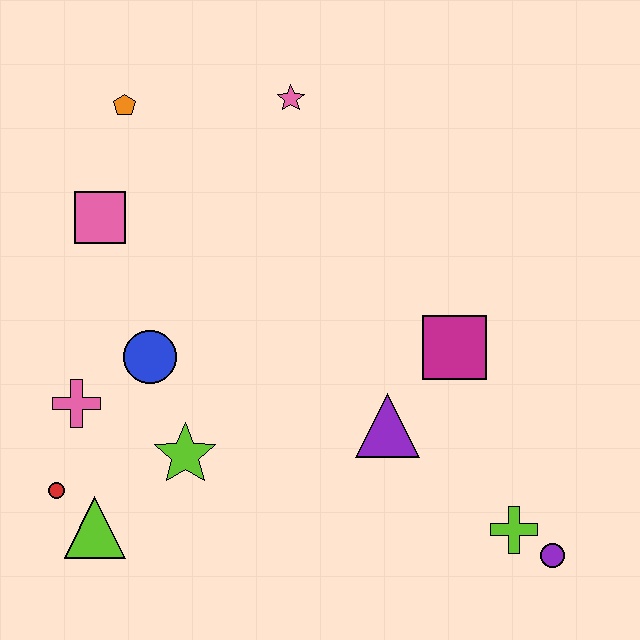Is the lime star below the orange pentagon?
Yes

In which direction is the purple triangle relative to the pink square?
The purple triangle is to the right of the pink square.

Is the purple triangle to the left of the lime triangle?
No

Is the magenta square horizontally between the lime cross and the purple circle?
No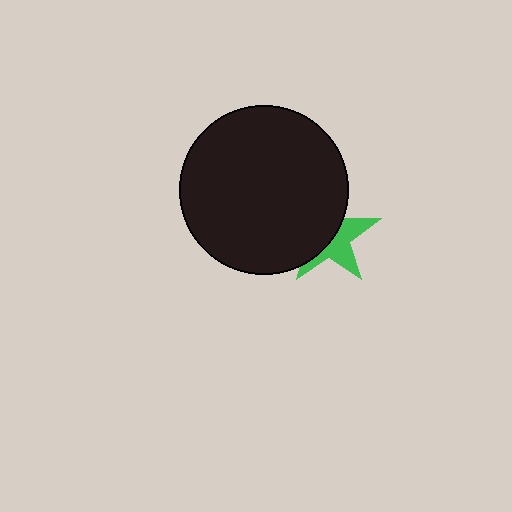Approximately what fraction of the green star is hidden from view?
Roughly 56% of the green star is hidden behind the black circle.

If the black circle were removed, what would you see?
You would see the complete green star.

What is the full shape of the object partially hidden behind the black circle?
The partially hidden object is a green star.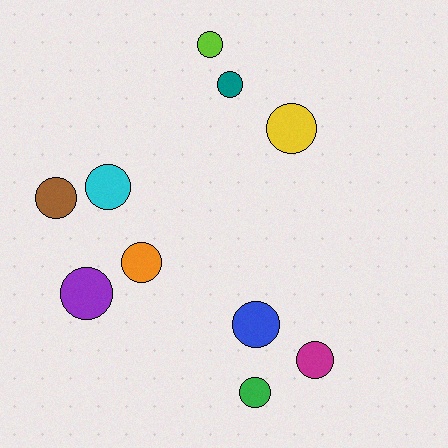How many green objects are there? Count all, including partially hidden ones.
There is 1 green object.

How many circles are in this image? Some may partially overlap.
There are 10 circles.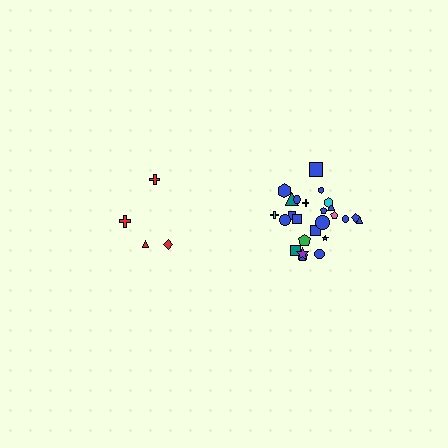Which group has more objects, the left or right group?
The right group.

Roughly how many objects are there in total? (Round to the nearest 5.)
Roughly 30 objects in total.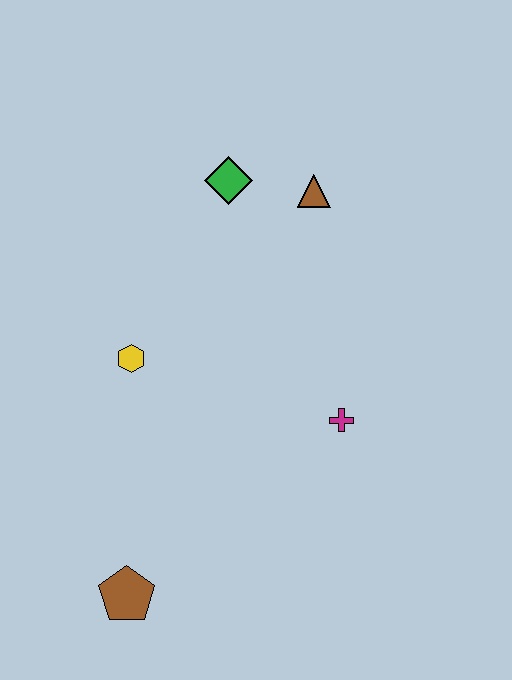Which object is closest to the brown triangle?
The green diamond is closest to the brown triangle.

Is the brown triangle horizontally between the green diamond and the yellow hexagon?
No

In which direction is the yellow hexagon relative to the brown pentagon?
The yellow hexagon is above the brown pentagon.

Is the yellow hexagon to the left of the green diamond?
Yes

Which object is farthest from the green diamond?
The brown pentagon is farthest from the green diamond.